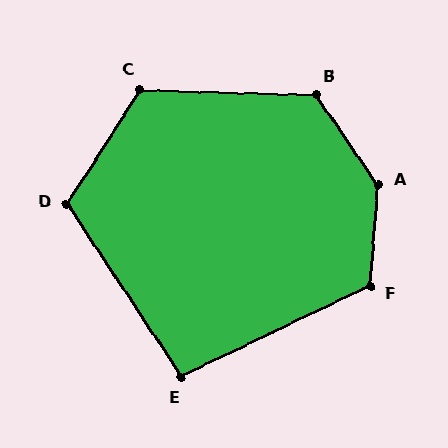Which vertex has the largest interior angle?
A, at approximately 141 degrees.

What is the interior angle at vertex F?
Approximately 120 degrees (obtuse).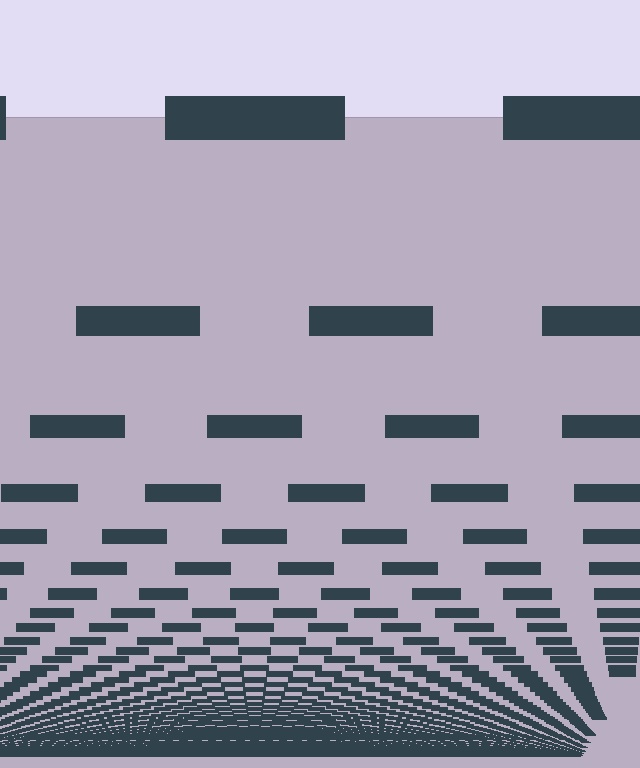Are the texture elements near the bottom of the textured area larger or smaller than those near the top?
Smaller. The gradient is inverted — elements near the bottom are smaller and denser.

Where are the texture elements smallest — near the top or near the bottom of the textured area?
Near the bottom.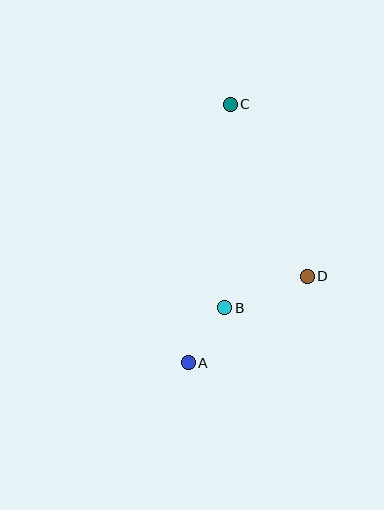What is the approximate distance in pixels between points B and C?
The distance between B and C is approximately 204 pixels.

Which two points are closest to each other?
Points A and B are closest to each other.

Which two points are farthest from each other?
Points A and C are farthest from each other.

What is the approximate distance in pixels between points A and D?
The distance between A and D is approximately 147 pixels.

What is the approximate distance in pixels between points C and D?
The distance between C and D is approximately 189 pixels.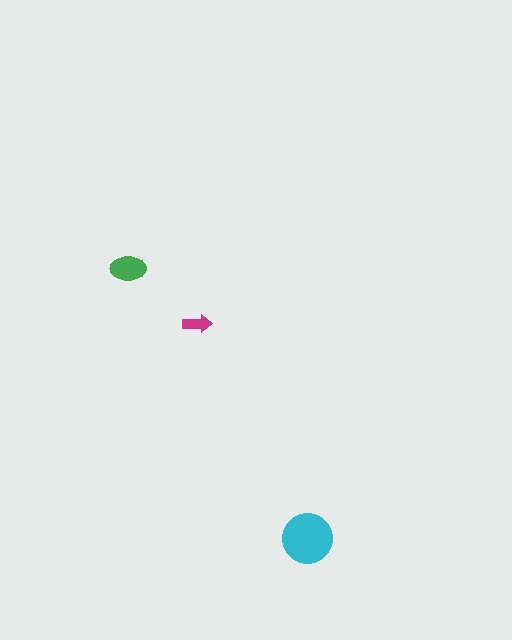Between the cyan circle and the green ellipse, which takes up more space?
The cyan circle.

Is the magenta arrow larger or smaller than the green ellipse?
Smaller.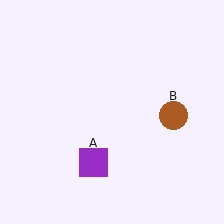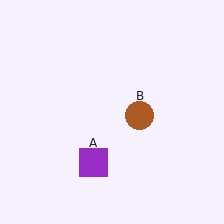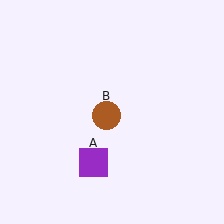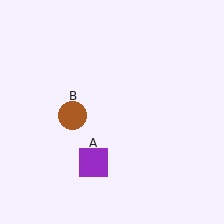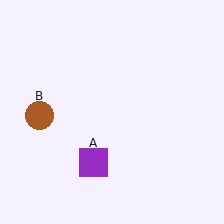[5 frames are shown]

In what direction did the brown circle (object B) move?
The brown circle (object B) moved left.